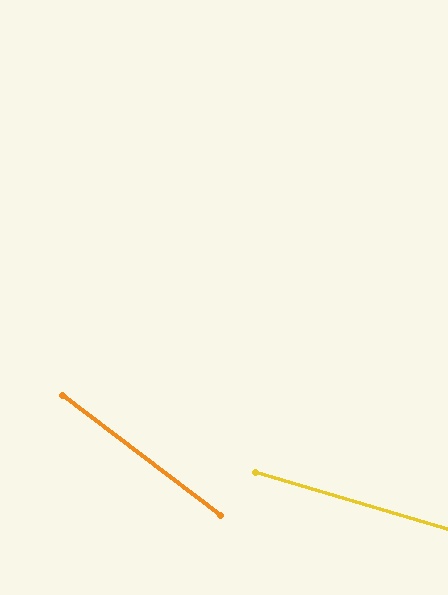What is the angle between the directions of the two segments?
Approximately 21 degrees.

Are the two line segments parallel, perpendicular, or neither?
Neither parallel nor perpendicular — they differ by about 21°.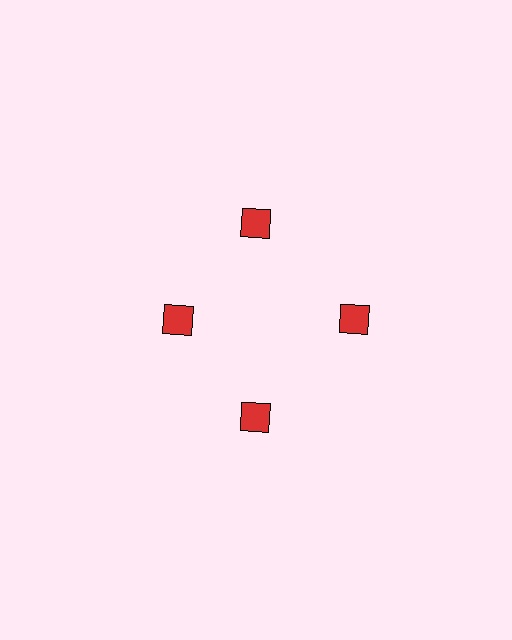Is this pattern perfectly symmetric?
No. The 4 red squares are arranged in a ring, but one element near the 9 o'clock position is pulled inward toward the center, breaking the 4-fold rotational symmetry.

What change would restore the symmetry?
The symmetry would be restored by moving it outward, back onto the ring so that all 4 squares sit at equal angles and equal distance from the center.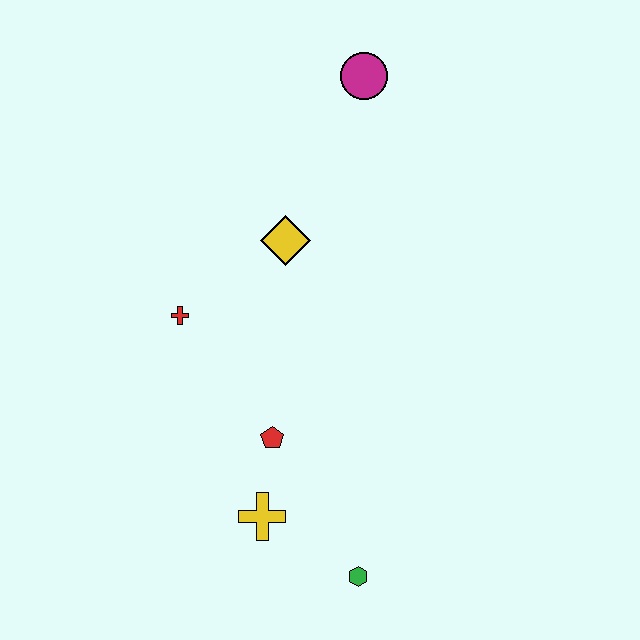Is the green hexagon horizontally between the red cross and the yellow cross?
No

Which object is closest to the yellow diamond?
The red cross is closest to the yellow diamond.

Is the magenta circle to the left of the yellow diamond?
No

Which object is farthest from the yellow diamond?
The green hexagon is farthest from the yellow diamond.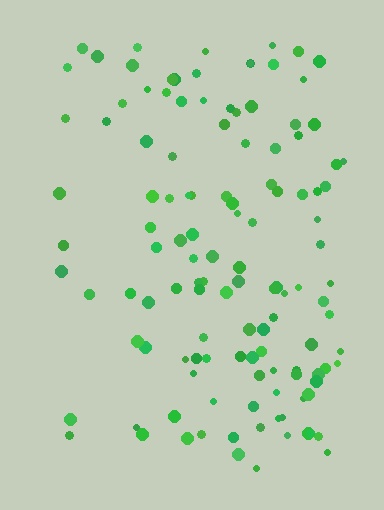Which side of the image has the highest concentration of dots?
The right.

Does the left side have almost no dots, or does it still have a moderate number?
Still a moderate number, just noticeably fewer than the right.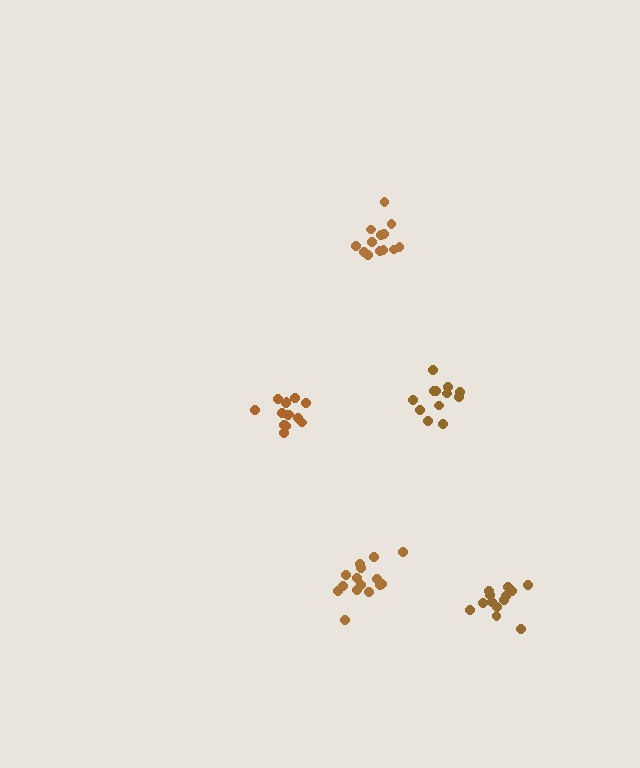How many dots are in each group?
Group 1: 14 dots, Group 2: 13 dots, Group 3: 13 dots, Group 4: 12 dots, Group 5: 15 dots (67 total).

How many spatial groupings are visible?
There are 5 spatial groupings.